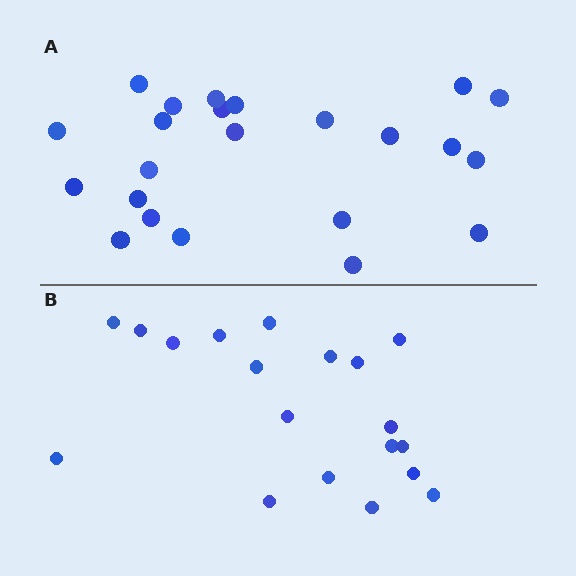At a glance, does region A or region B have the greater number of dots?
Region A (the top region) has more dots.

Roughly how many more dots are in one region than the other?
Region A has about 4 more dots than region B.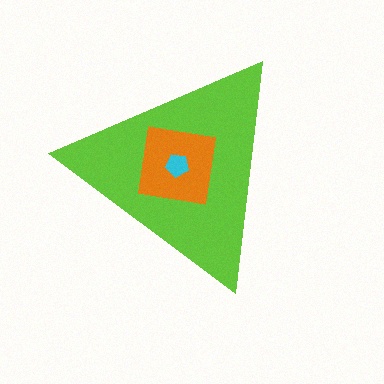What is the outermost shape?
The lime triangle.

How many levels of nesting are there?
3.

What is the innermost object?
The cyan pentagon.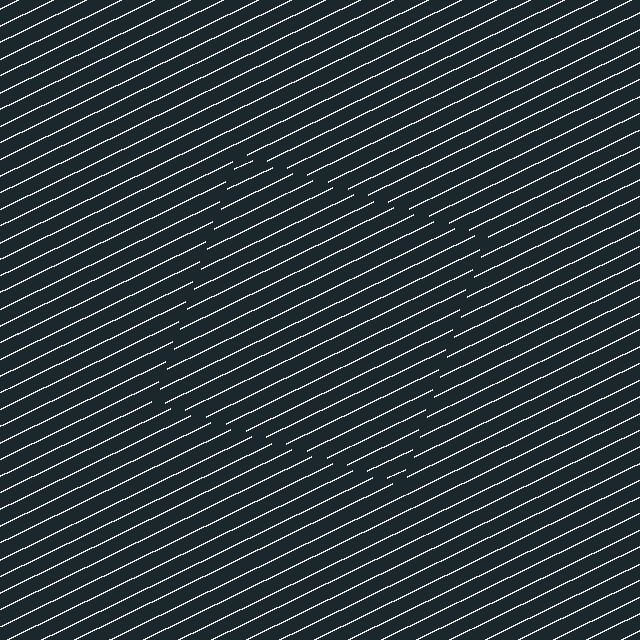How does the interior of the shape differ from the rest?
The interior of the shape contains the same grating, shifted by half a period — the contour is defined by the phase discontinuity where line-ends from the inner and outer gratings abut.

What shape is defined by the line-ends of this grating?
An illusory square. The interior of the shape contains the same grating, shifted by half a period — the contour is defined by the phase discontinuity where line-ends from the inner and outer gratings abut.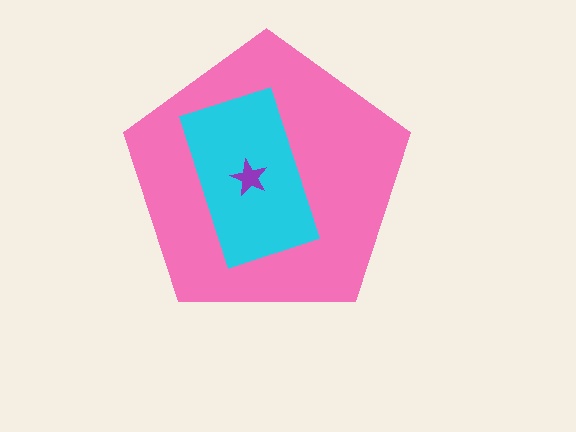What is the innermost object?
The purple star.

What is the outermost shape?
The pink pentagon.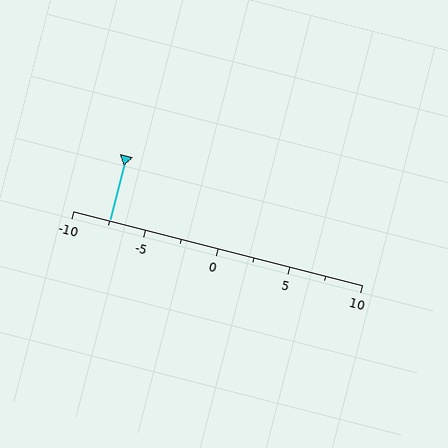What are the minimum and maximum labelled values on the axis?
The axis runs from -10 to 10.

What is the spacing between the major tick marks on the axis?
The major ticks are spaced 5 apart.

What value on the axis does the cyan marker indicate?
The marker indicates approximately -7.5.